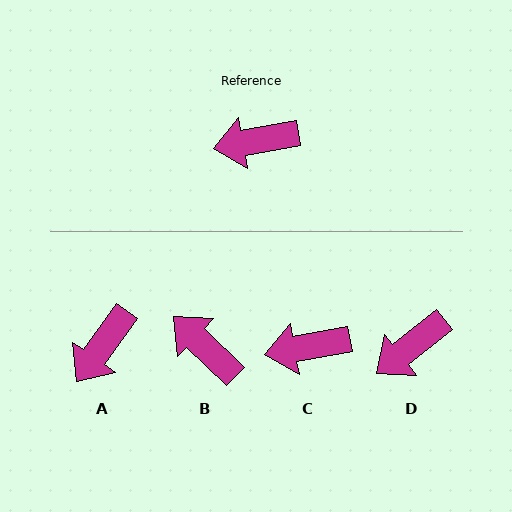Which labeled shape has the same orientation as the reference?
C.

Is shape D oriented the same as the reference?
No, it is off by about 28 degrees.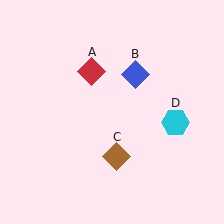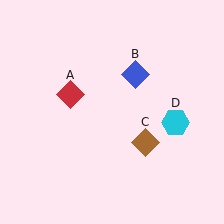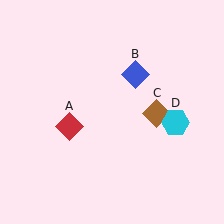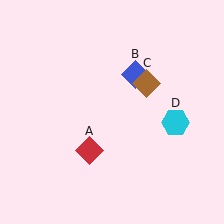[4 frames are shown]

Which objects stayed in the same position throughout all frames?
Blue diamond (object B) and cyan hexagon (object D) remained stationary.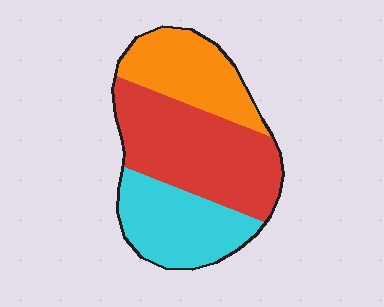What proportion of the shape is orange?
Orange covers about 25% of the shape.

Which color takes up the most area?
Red, at roughly 45%.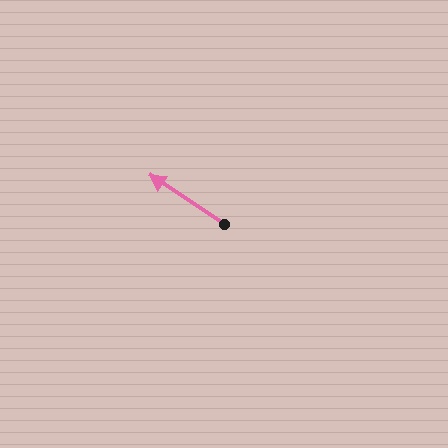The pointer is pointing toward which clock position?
Roughly 10 o'clock.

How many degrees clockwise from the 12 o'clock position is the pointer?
Approximately 303 degrees.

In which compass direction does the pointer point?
Northwest.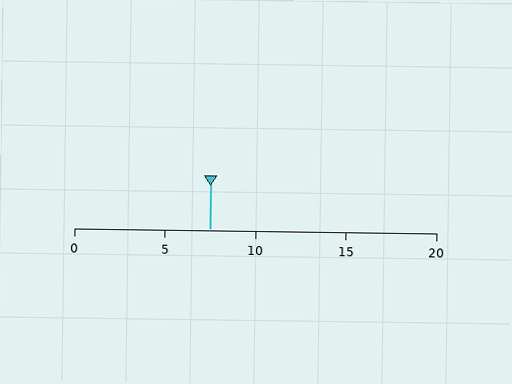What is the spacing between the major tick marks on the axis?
The major ticks are spaced 5 apart.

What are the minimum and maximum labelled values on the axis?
The axis runs from 0 to 20.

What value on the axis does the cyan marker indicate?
The marker indicates approximately 7.5.